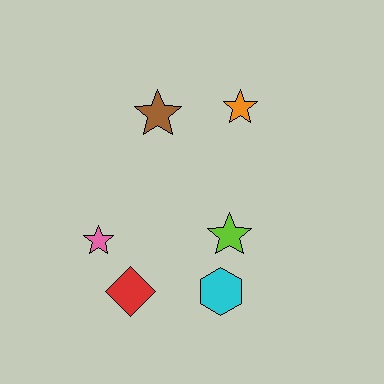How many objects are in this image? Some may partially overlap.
There are 6 objects.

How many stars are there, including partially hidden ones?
There are 4 stars.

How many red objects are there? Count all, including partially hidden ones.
There is 1 red object.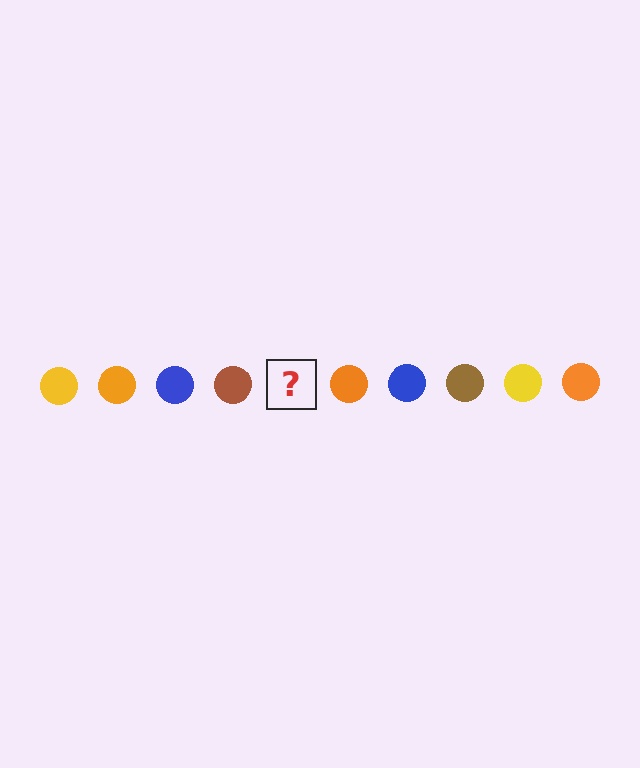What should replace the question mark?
The question mark should be replaced with a yellow circle.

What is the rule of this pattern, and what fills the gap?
The rule is that the pattern cycles through yellow, orange, blue, brown circles. The gap should be filled with a yellow circle.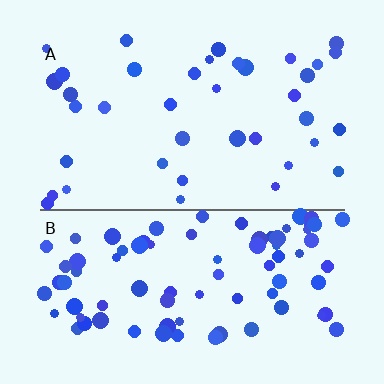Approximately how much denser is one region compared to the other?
Approximately 2.2× — region B over region A.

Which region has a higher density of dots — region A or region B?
B (the bottom).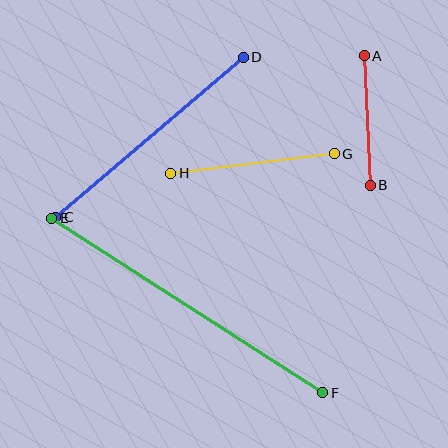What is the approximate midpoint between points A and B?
The midpoint is at approximately (367, 121) pixels.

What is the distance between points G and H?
The distance is approximately 165 pixels.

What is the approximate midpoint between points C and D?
The midpoint is at approximately (149, 137) pixels.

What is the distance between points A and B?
The distance is approximately 129 pixels.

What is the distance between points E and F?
The distance is approximately 322 pixels.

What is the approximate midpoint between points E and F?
The midpoint is at approximately (187, 306) pixels.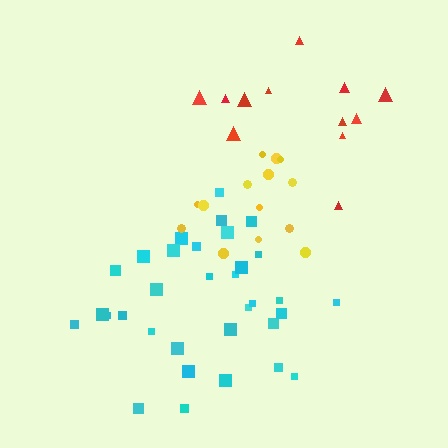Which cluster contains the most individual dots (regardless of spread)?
Cyan (33).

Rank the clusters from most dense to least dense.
cyan, yellow, red.